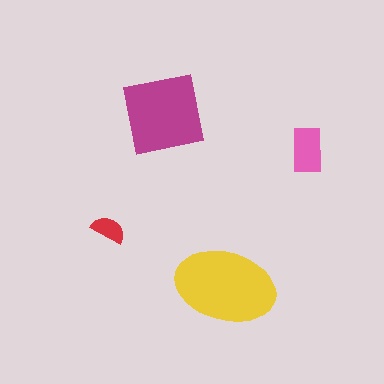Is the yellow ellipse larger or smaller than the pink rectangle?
Larger.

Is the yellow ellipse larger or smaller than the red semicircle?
Larger.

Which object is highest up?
The magenta square is topmost.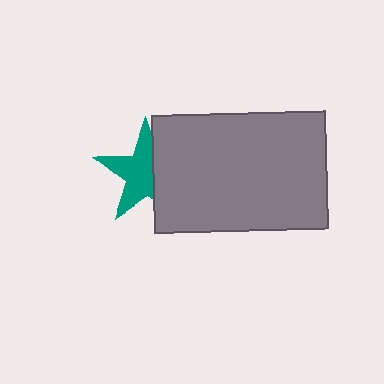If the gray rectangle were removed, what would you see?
You would see the complete teal star.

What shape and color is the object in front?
The object in front is a gray rectangle.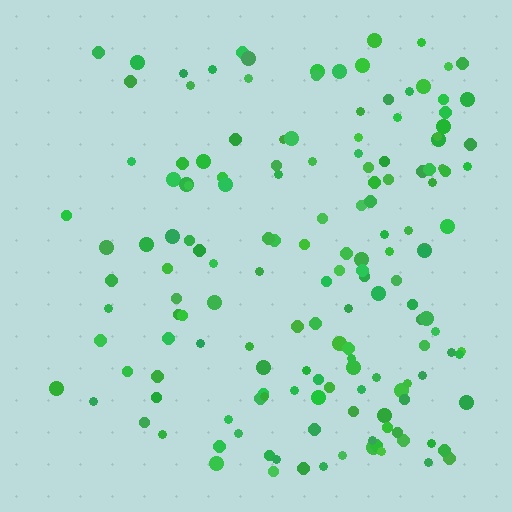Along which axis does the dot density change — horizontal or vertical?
Horizontal.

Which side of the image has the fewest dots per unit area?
The left.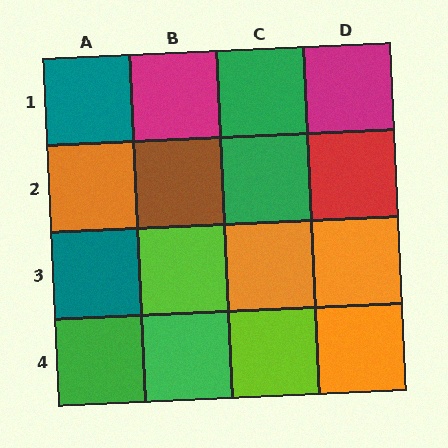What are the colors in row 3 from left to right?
Teal, lime, orange, orange.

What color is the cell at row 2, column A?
Orange.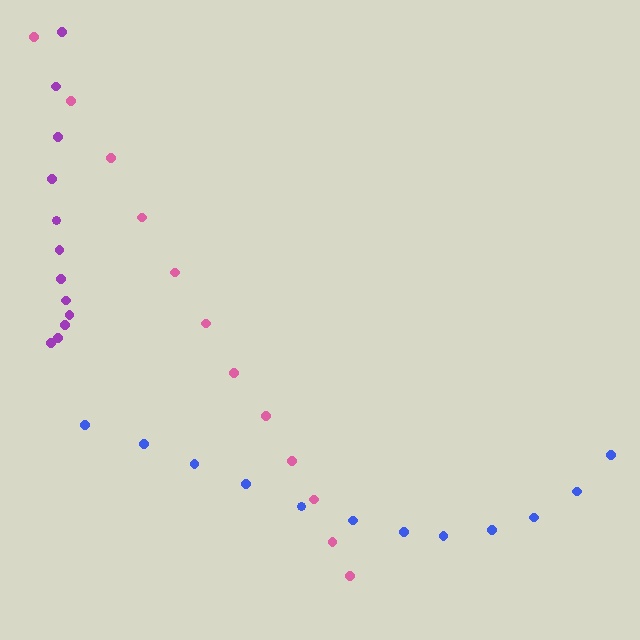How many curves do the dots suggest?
There are 3 distinct paths.